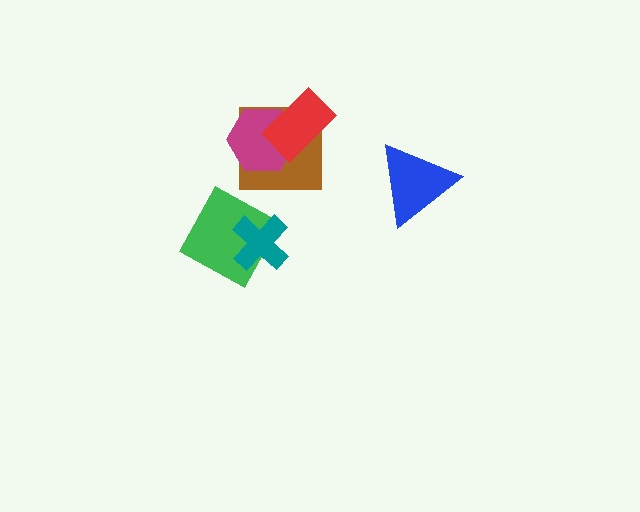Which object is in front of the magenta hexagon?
The red rectangle is in front of the magenta hexagon.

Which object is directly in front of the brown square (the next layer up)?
The magenta hexagon is directly in front of the brown square.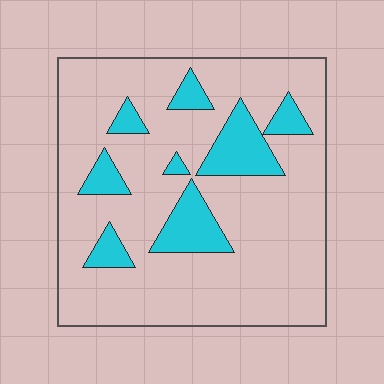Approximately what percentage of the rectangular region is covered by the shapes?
Approximately 20%.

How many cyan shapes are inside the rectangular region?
8.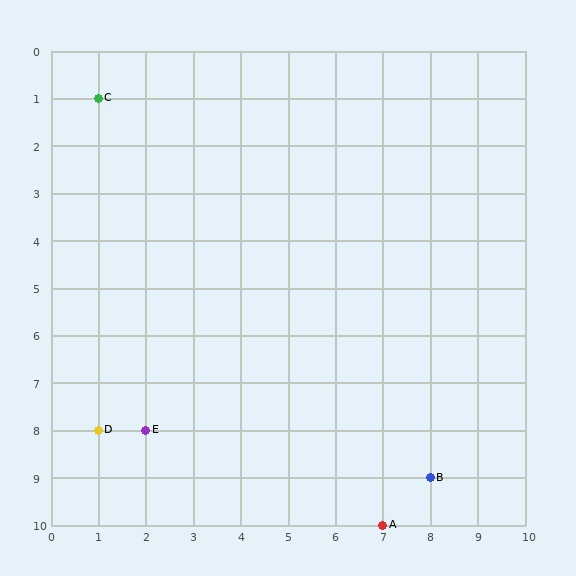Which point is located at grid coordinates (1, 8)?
Point D is at (1, 8).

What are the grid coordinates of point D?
Point D is at grid coordinates (1, 8).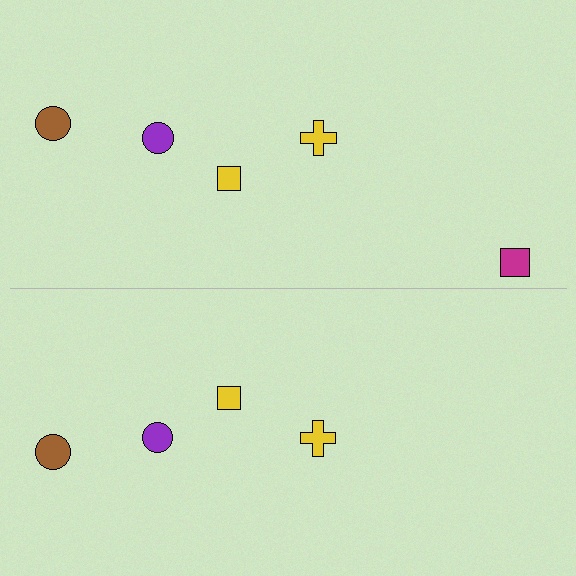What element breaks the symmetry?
A magenta square is missing from the bottom side.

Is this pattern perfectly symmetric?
No, the pattern is not perfectly symmetric. A magenta square is missing from the bottom side.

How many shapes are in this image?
There are 9 shapes in this image.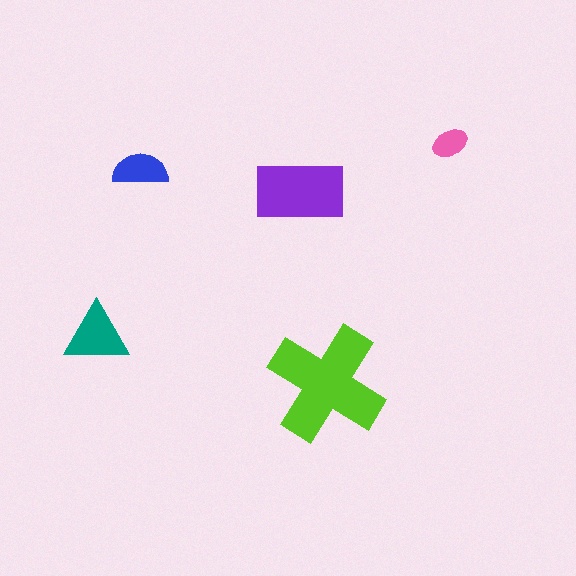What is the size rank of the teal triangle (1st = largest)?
3rd.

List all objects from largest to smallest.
The lime cross, the purple rectangle, the teal triangle, the blue semicircle, the pink ellipse.